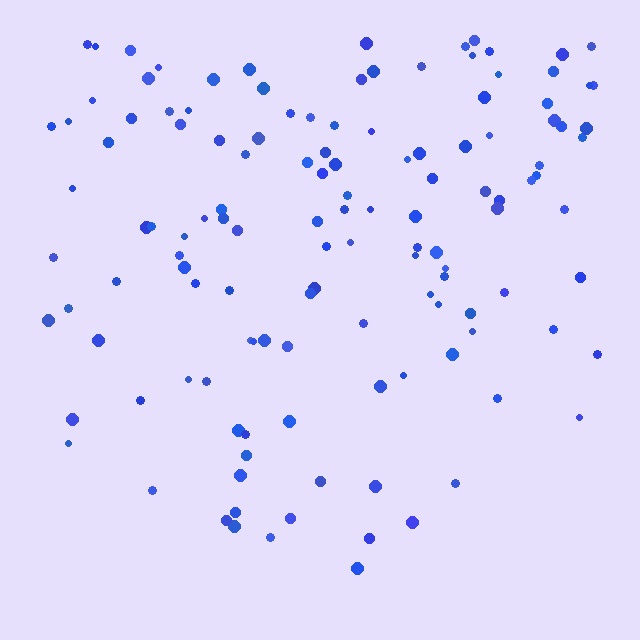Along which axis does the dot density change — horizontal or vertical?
Vertical.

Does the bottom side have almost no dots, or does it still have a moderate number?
Still a moderate number, just noticeably fewer than the top.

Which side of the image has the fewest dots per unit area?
The bottom.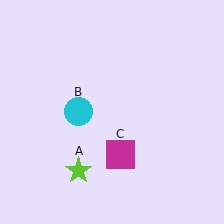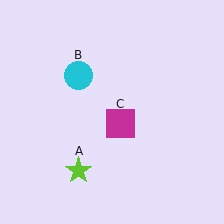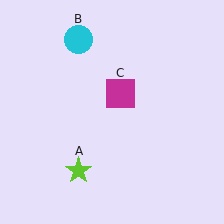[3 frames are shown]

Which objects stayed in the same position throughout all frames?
Lime star (object A) remained stationary.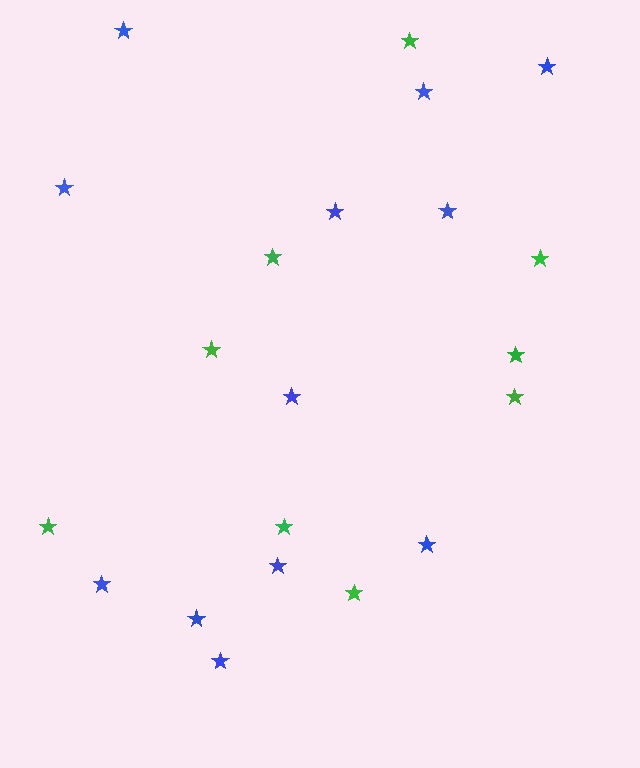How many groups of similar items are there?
There are 2 groups: one group of blue stars (12) and one group of green stars (9).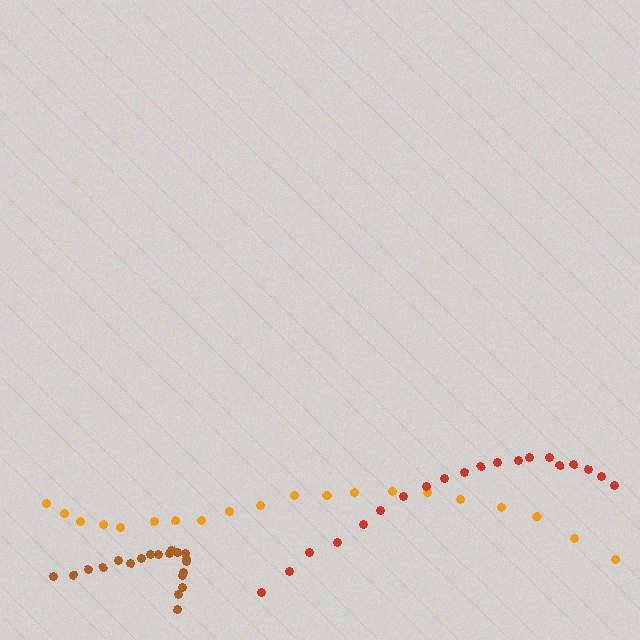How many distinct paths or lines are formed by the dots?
There are 3 distinct paths.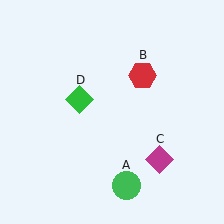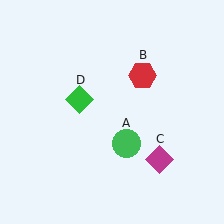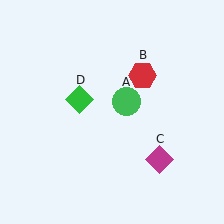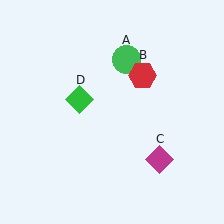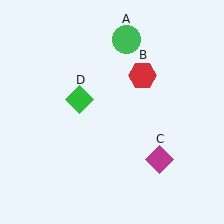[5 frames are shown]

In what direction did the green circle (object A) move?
The green circle (object A) moved up.